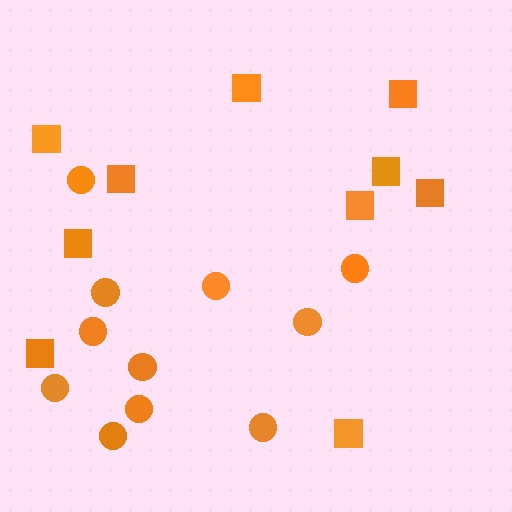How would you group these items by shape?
There are 2 groups: one group of circles (11) and one group of squares (10).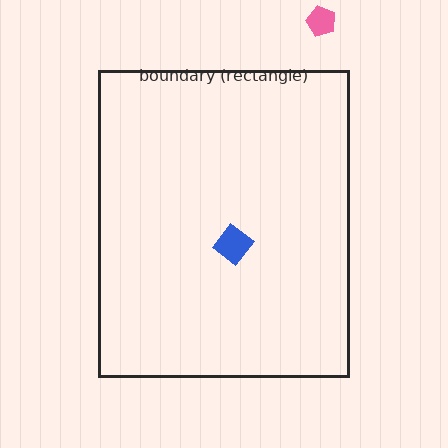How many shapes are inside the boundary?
1 inside, 1 outside.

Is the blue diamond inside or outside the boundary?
Inside.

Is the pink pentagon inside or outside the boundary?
Outside.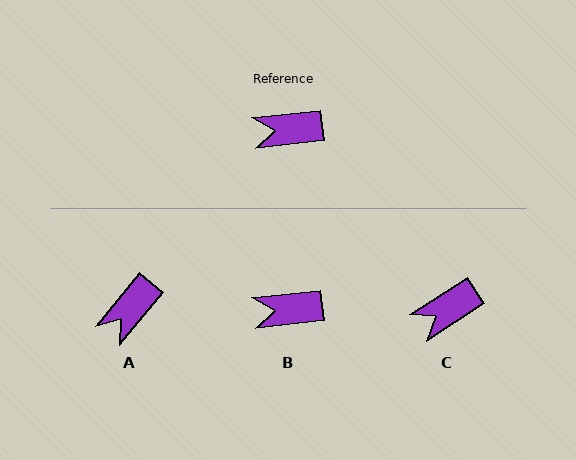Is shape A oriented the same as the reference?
No, it is off by about 45 degrees.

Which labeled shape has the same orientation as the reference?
B.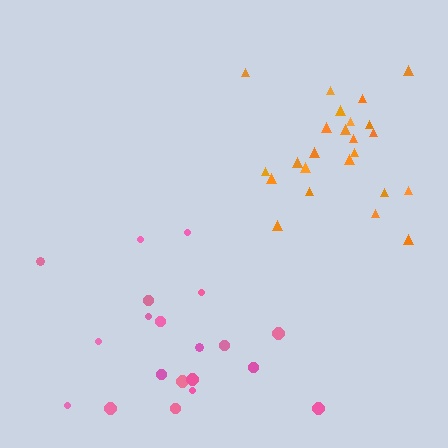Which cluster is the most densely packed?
Orange.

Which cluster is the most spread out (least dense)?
Pink.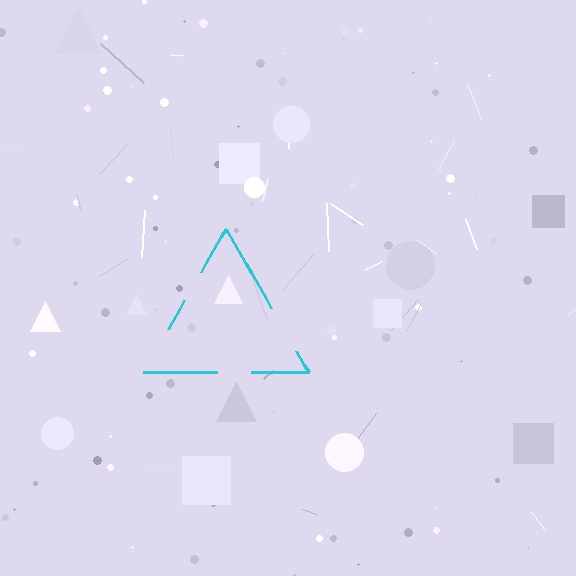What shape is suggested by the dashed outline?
The dashed outline suggests a triangle.